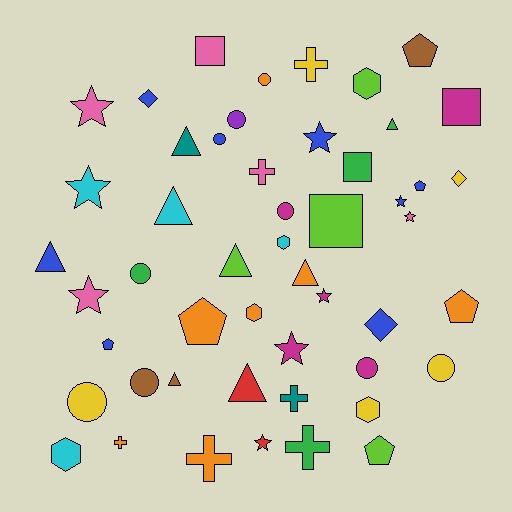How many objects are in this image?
There are 50 objects.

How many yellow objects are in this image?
There are 5 yellow objects.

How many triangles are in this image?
There are 8 triangles.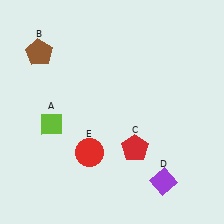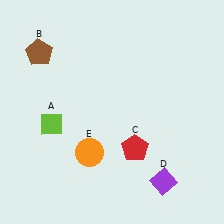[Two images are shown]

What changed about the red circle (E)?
In Image 1, E is red. In Image 2, it changed to orange.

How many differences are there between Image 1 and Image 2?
There is 1 difference between the two images.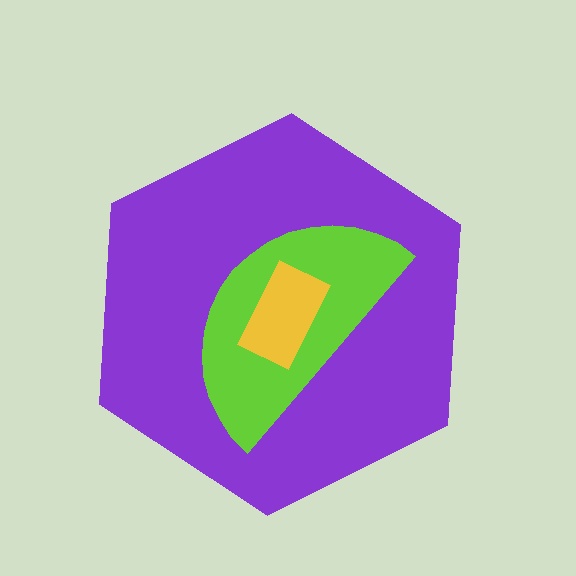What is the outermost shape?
The purple hexagon.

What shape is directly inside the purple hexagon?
The lime semicircle.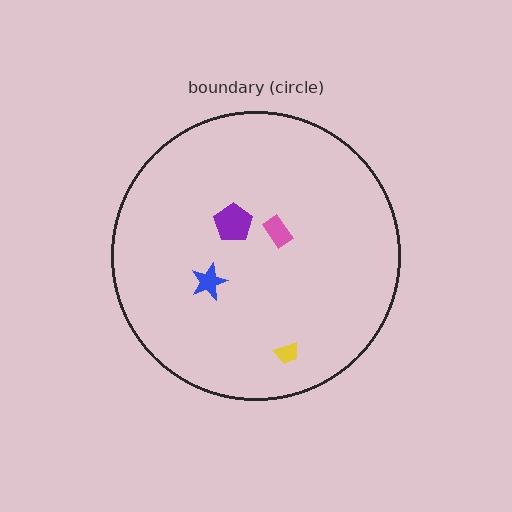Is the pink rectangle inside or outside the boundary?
Inside.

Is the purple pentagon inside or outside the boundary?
Inside.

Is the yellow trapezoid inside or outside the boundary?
Inside.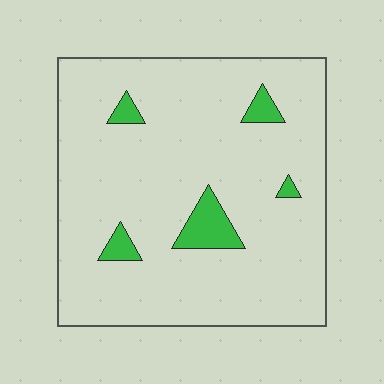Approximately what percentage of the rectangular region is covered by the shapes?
Approximately 5%.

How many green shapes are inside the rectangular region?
5.